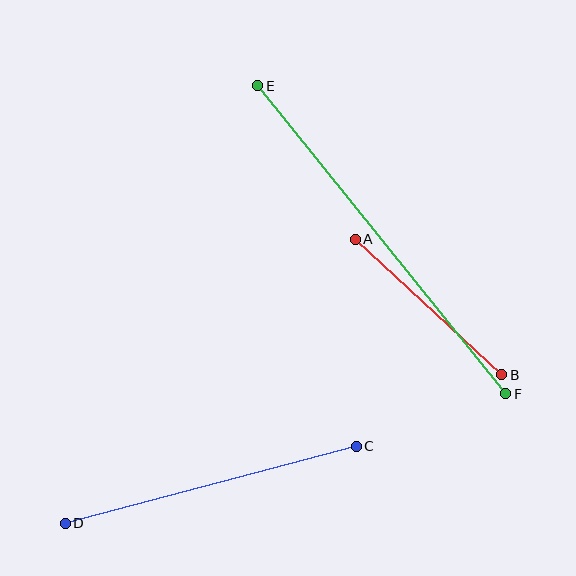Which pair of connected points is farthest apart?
Points E and F are farthest apart.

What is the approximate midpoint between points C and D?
The midpoint is at approximately (211, 485) pixels.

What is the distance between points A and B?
The distance is approximately 200 pixels.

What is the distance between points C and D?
The distance is approximately 301 pixels.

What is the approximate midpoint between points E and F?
The midpoint is at approximately (382, 240) pixels.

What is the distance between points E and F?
The distance is approximately 395 pixels.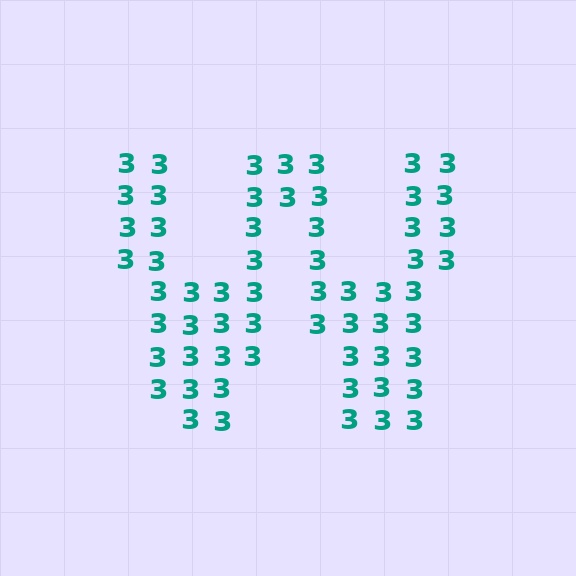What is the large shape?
The large shape is the letter W.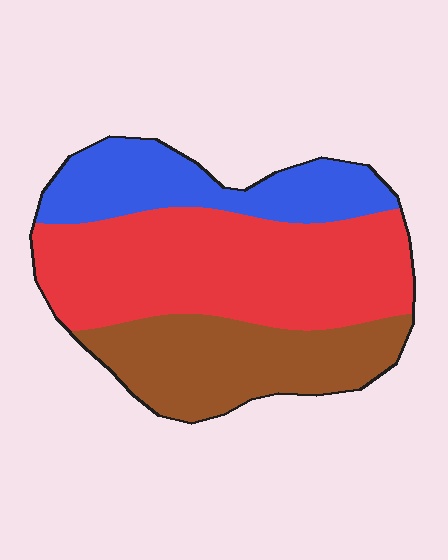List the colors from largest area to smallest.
From largest to smallest: red, brown, blue.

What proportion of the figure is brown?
Brown takes up about one quarter (1/4) of the figure.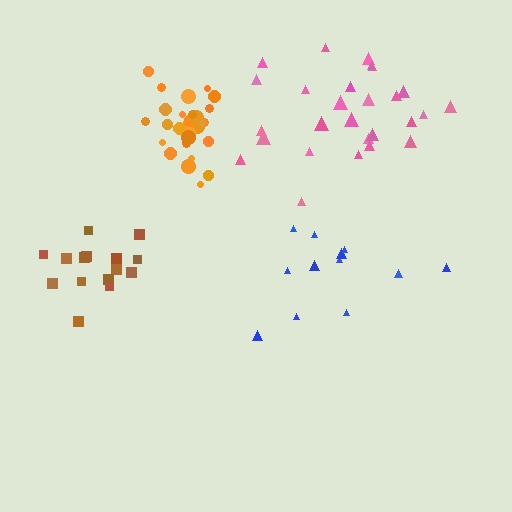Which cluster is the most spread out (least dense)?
Blue.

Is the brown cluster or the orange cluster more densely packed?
Orange.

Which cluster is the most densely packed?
Orange.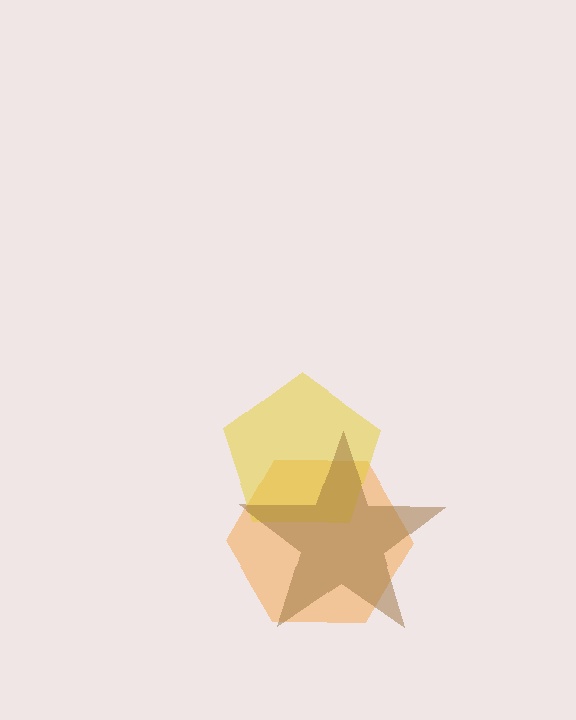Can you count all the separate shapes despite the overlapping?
Yes, there are 3 separate shapes.